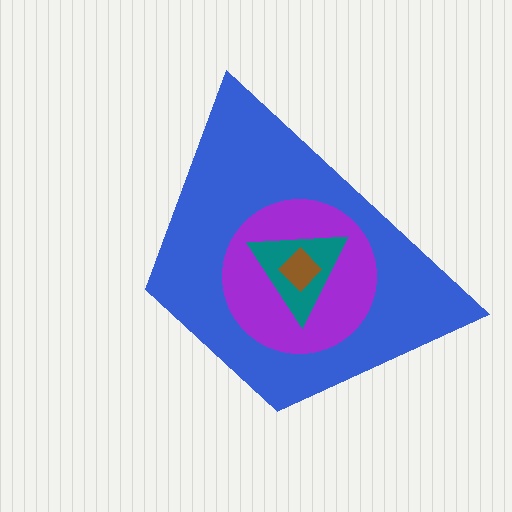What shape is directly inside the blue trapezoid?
The purple circle.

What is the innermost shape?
The brown diamond.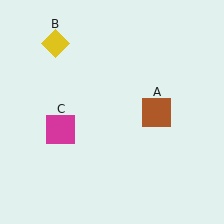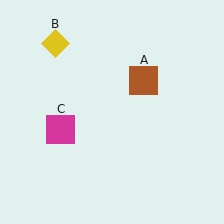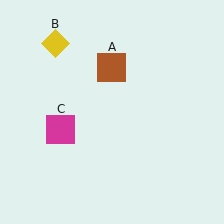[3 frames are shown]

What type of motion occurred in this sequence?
The brown square (object A) rotated counterclockwise around the center of the scene.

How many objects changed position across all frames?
1 object changed position: brown square (object A).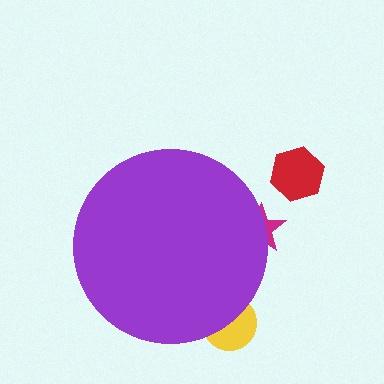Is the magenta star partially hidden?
Yes, the magenta star is partially hidden behind the purple circle.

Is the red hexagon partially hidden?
No, the red hexagon is fully visible.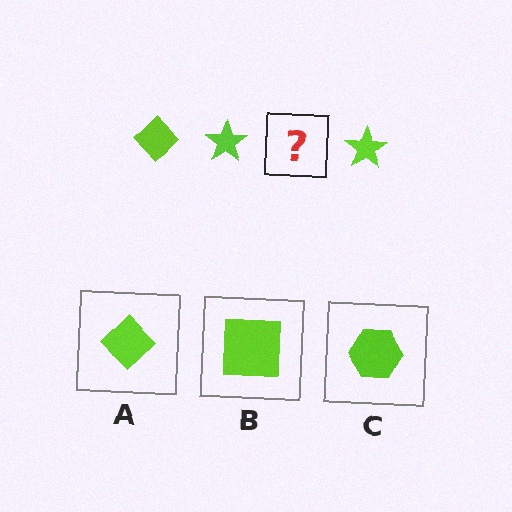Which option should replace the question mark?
Option A.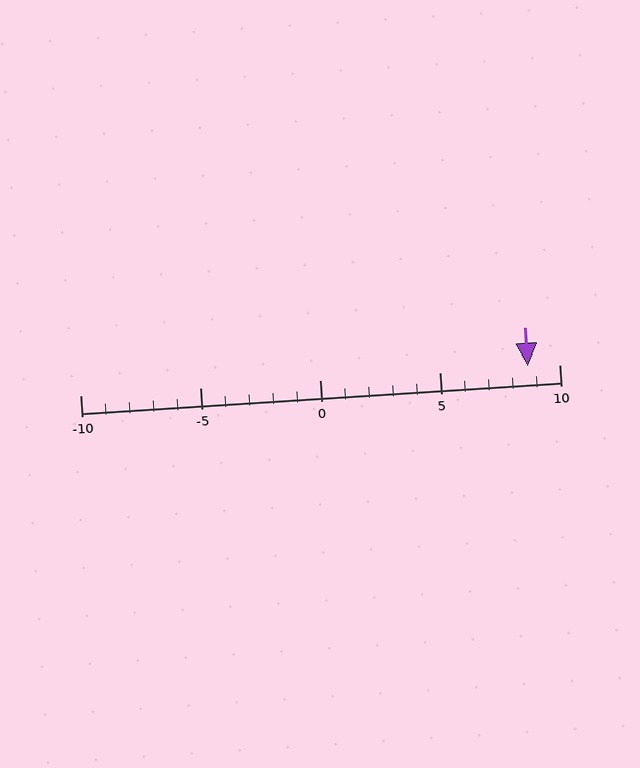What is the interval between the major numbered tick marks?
The major tick marks are spaced 5 units apart.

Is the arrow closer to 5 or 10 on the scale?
The arrow is closer to 10.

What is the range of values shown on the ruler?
The ruler shows values from -10 to 10.